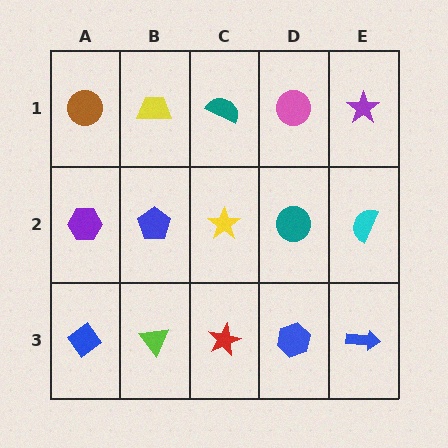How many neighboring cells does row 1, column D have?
3.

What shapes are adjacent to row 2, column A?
A brown circle (row 1, column A), a blue diamond (row 3, column A), a blue pentagon (row 2, column B).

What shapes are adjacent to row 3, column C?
A yellow star (row 2, column C), a lime triangle (row 3, column B), a blue hexagon (row 3, column D).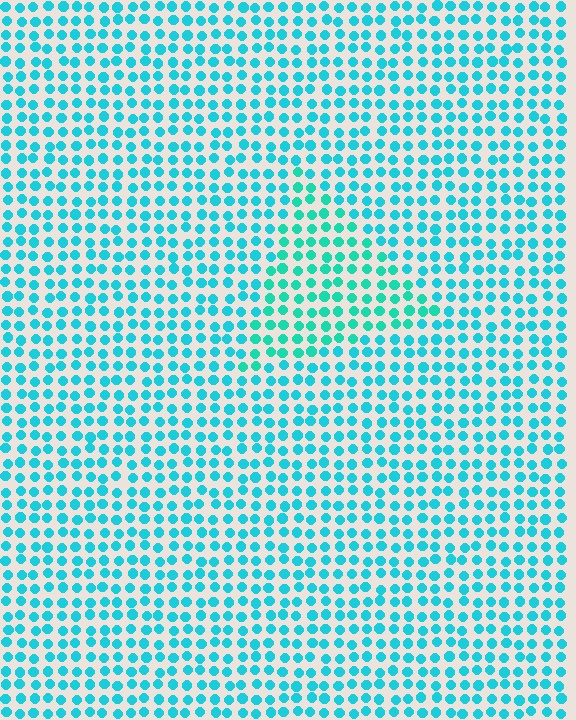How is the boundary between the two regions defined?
The boundary is defined purely by a slight shift in hue (about 19 degrees). Spacing, size, and orientation are identical on both sides.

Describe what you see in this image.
The image is filled with small cyan elements in a uniform arrangement. A triangle-shaped region is visible where the elements are tinted to a slightly different hue, forming a subtle color boundary.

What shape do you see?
I see a triangle.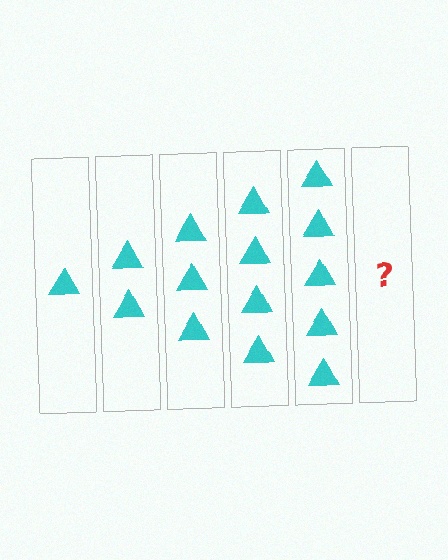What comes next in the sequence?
The next element should be 6 triangles.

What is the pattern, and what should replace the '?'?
The pattern is that each step adds one more triangle. The '?' should be 6 triangles.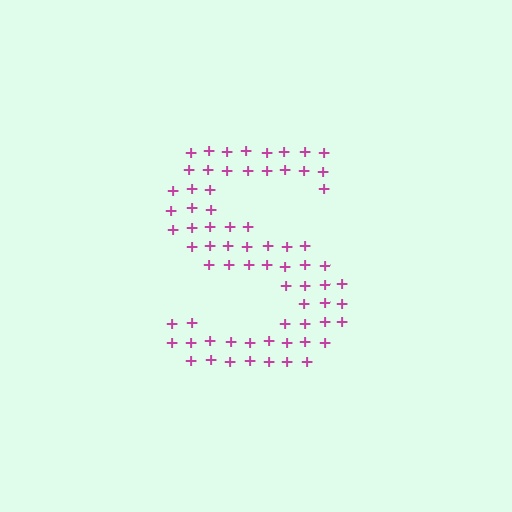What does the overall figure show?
The overall figure shows the letter S.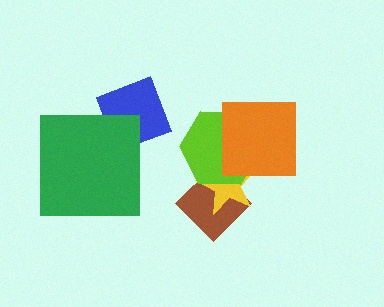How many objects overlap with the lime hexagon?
3 objects overlap with the lime hexagon.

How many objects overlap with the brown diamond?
2 objects overlap with the brown diamond.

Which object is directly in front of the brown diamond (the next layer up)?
The yellow star is directly in front of the brown diamond.